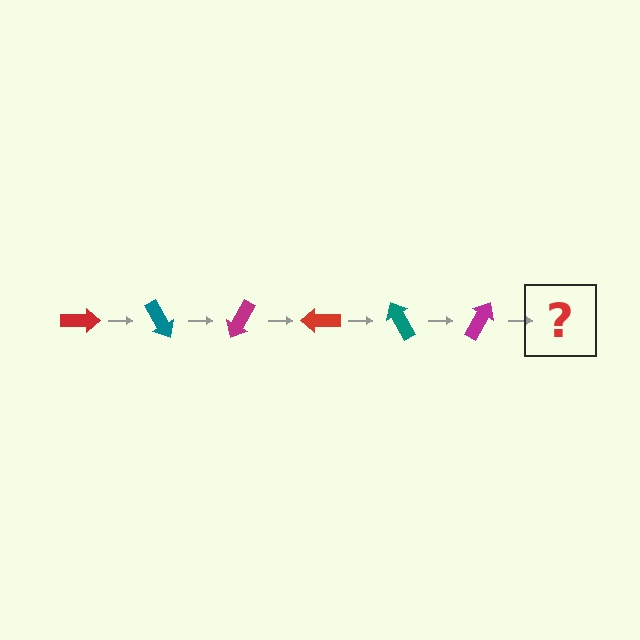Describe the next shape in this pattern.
It should be a red arrow, rotated 360 degrees from the start.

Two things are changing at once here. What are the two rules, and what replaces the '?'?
The two rules are that it rotates 60 degrees each step and the color cycles through red, teal, and magenta. The '?' should be a red arrow, rotated 360 degrees from the start.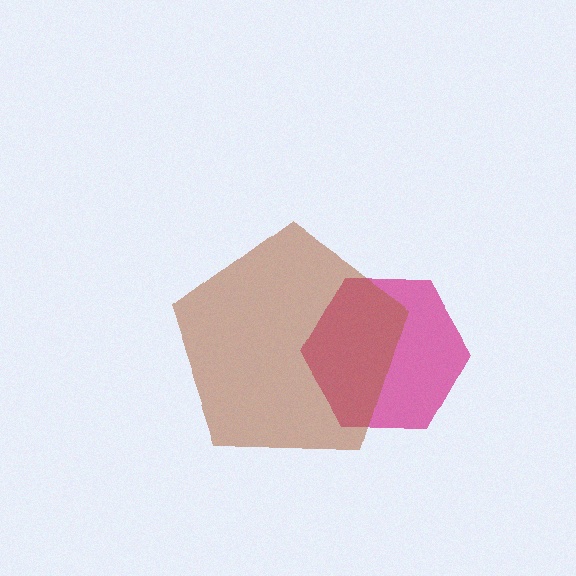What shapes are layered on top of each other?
The layered shapes are: a magenta hexagon, a brown pentagon.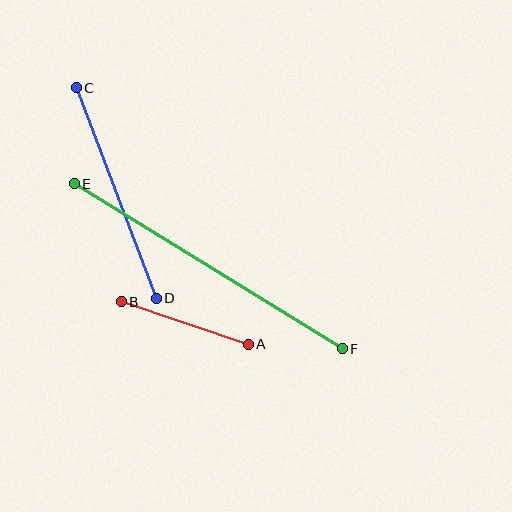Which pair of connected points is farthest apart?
Points E and F are farthest apart.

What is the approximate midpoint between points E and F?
The midpoint is at approximately (208, 266) pixels.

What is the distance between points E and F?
The distance is approximately 314 pixels.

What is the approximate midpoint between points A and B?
The midpoint is at approximately (185, 323) pixels.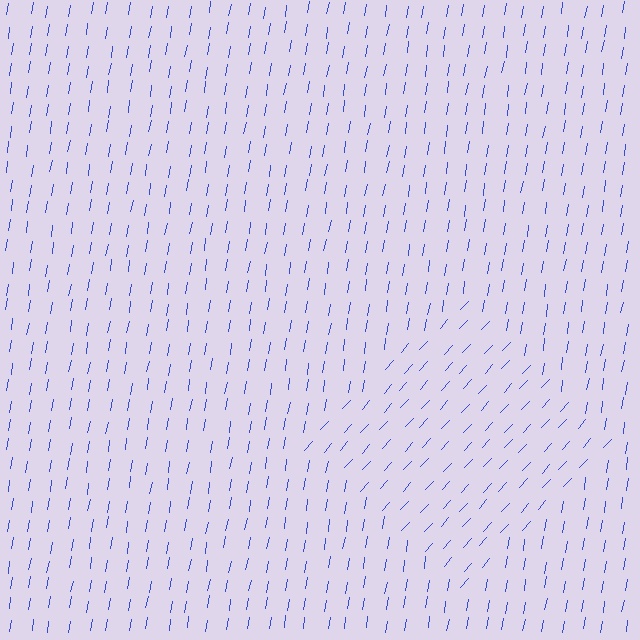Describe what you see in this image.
The image is filled with small blue line segments. A diamond region in the image has lines oriented differently from the surrounding lines, creating a visible texture boundary.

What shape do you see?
I see a diamond.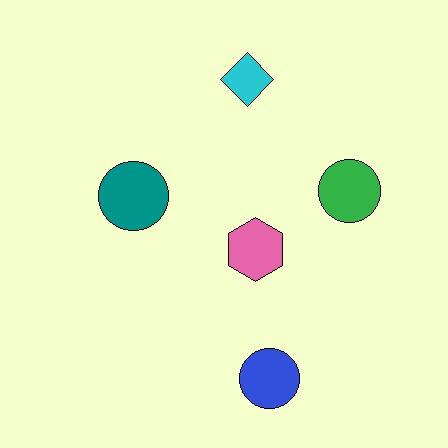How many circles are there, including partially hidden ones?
There are 3 circles.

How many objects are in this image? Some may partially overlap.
There are 5 objects.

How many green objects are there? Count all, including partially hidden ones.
There is 1 green object.